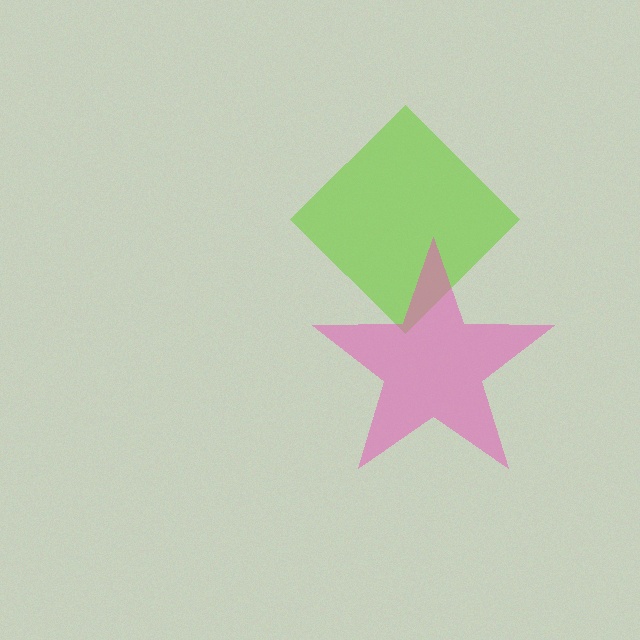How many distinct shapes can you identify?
There are 2 distinct shapes: a lime diamond, a pink star.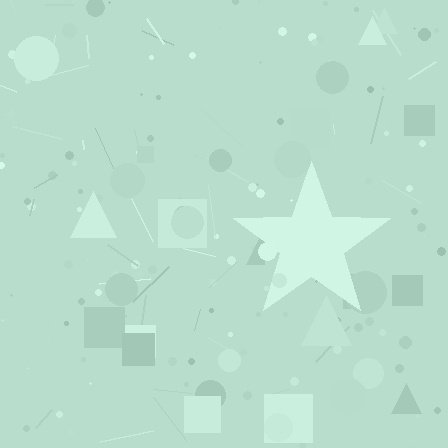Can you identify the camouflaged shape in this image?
The camouflaged shape is a star.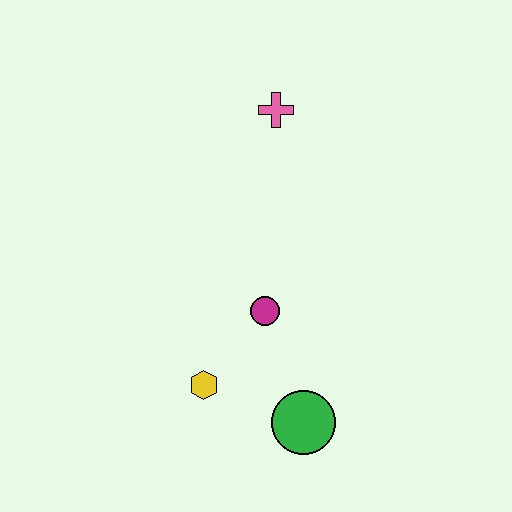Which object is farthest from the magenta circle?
The pink cross is farthest from the magenta circle.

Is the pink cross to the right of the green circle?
No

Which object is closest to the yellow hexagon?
The magenta circle is closest to the yellow hexagon.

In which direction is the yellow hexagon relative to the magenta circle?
The yellow hexagon is below the magenta circle.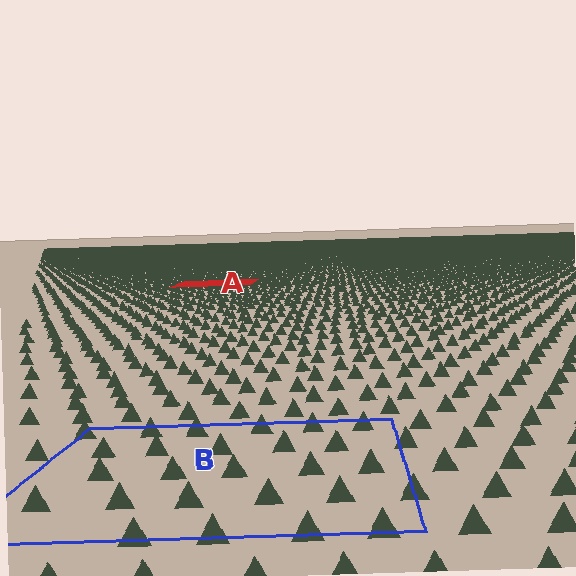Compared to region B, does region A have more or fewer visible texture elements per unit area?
Region A has more texture elements per unit area — they are packed more densely because it is farther away.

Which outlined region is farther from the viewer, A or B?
Region A is farther from the viewer — the texture elements inside it appear smaller and more densely packed.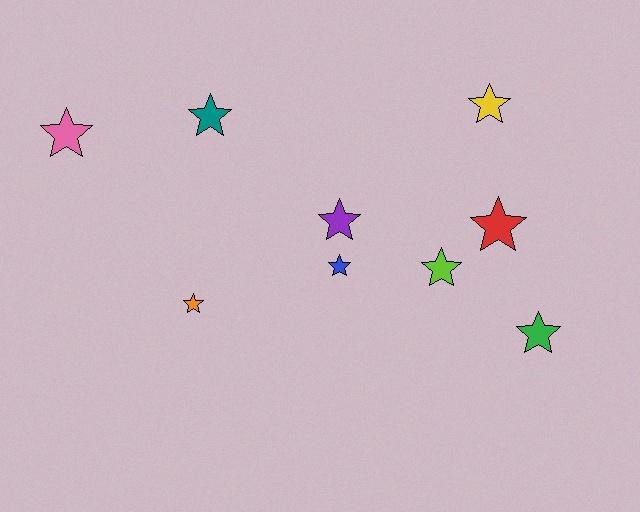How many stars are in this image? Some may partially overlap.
There are 9 stars.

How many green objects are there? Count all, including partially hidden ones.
There is 1 green object.